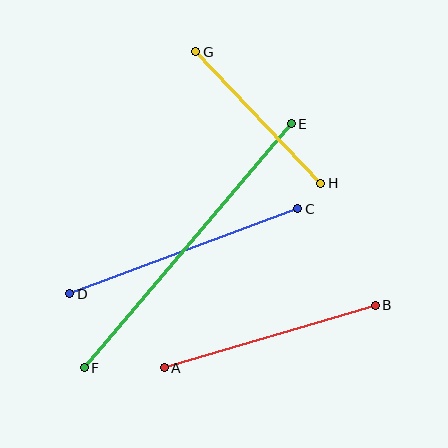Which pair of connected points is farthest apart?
Points E and F are farthest apart.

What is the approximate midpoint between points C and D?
The midpoint is at approximately (184, 251) pixels.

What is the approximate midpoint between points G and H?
The midpoint is at approximately (258, 118) pixels.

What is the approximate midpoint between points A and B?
The midpoint is at approximately (270, 337) pixels.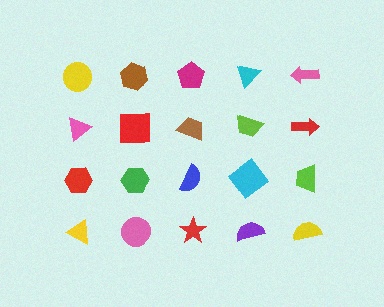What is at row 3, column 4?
A cyan diamond.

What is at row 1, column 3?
A magenta pentagon.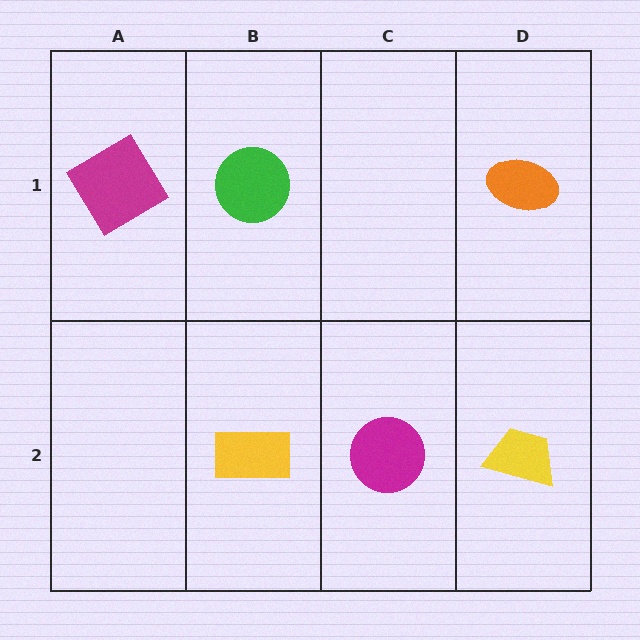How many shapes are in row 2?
3 shapes.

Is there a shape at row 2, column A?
No, that cell is empty.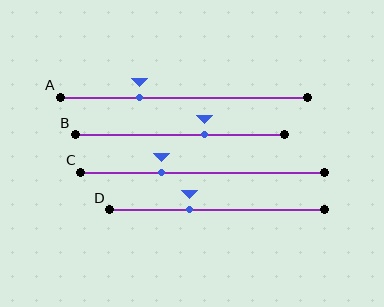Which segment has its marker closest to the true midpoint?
Segment B has its marker closest to the true midpoint.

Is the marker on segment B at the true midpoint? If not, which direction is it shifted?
No, the marker on segment B is shifted to the right by about 12% of the segment length.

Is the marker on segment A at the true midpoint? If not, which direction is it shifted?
No, the marker on segment A is shifted to the left by about 18% of the segment length.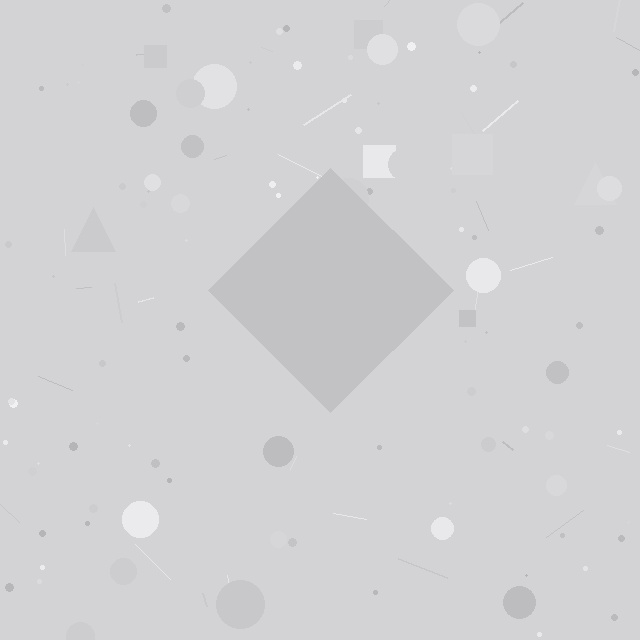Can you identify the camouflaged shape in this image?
The camouflaged shape is a diamond.